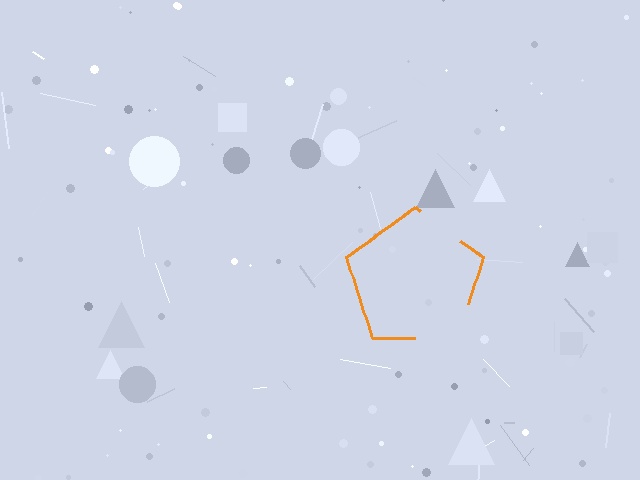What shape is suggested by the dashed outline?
The dashed outline suggests a pentagon.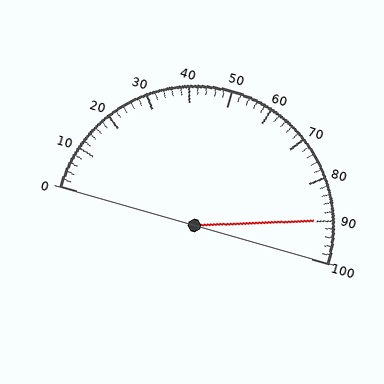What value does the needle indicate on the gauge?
The needle indicates approximately 90.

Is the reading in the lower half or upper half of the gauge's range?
The reading is in the upper half of the range (0 to 100).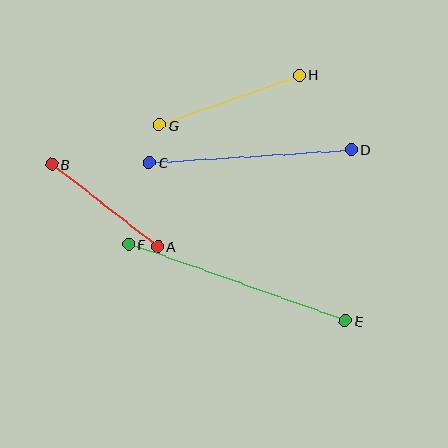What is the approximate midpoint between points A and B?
The midpoint is at approximately (105, 206) pixels.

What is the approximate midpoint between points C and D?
The midpoint is at approximately (250, 156) pixels.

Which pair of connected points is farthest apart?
Points E and F are farthest apart.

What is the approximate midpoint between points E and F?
The midpoint is at approximately (237, 283) pixels.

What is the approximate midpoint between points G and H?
The midpoint is at approximately (229, 100) pixels.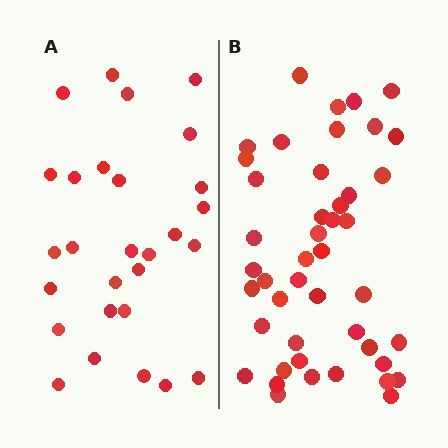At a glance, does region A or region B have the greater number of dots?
Region B (the right region) has more dots.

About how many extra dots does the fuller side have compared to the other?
Region B has approximately 15 more dots than region A.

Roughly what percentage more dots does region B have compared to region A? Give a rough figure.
About 60% more.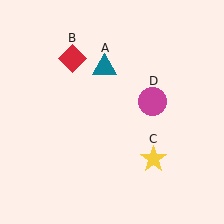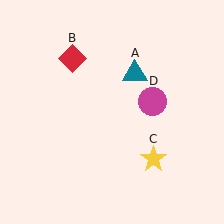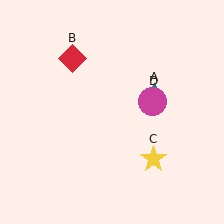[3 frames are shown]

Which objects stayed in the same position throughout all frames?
Red diamond (object B) and yellow star (object C) and magenta circle (object D) remained stationary.